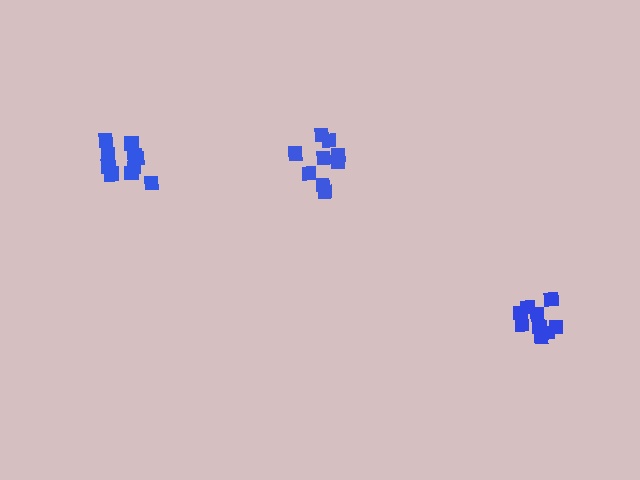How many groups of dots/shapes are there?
There are 3 groups.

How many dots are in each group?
Group 1: 10 dots, Group 2: 9 dots, Group 3: 9 dots (28 total).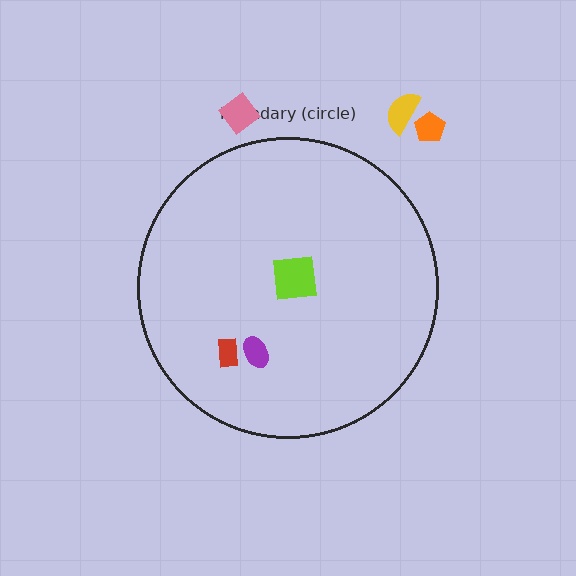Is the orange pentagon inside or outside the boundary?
Outside.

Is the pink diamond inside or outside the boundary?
Outside.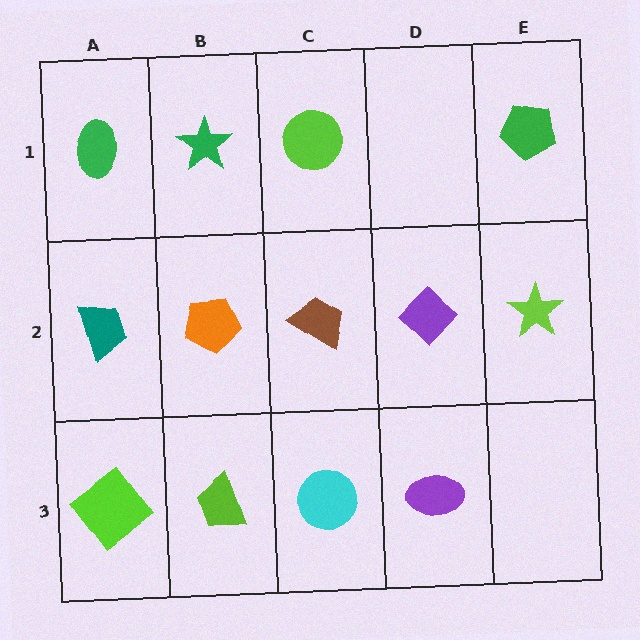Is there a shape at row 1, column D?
No, that cell is empty.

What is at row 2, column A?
A teal trapezoid.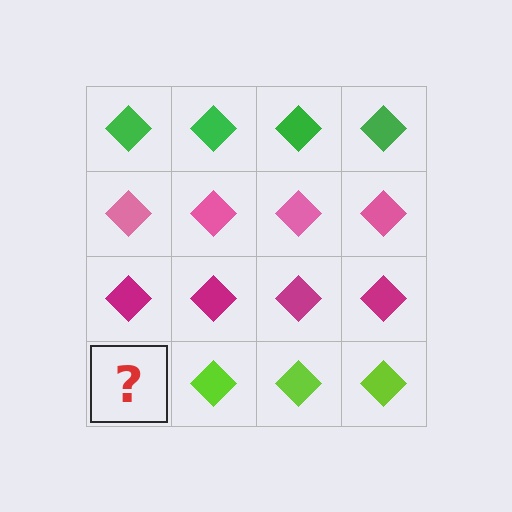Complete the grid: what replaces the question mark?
The question mark should be replaced with a lime diamond.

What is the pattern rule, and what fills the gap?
The rule is that each row has a consistent color. The gap should be filled with a lime diamond.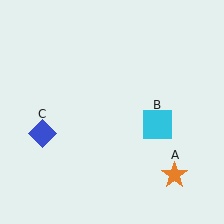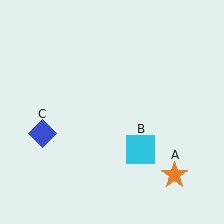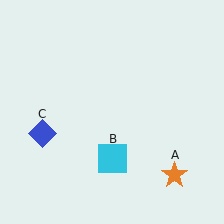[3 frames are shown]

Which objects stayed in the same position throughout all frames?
Orange star (object A) and blue diamond (object C) remained stationary.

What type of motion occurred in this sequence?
The cyan square (object B) rotated clockwise around the center of the scene.